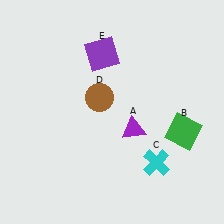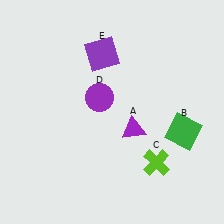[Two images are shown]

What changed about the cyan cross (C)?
In Image 1, C is cyan. In Image 2, it changed to lime.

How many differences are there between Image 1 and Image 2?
There are 2 differences between the two images.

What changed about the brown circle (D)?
In Image 1, D is brown. In Image 2, it changed to purple.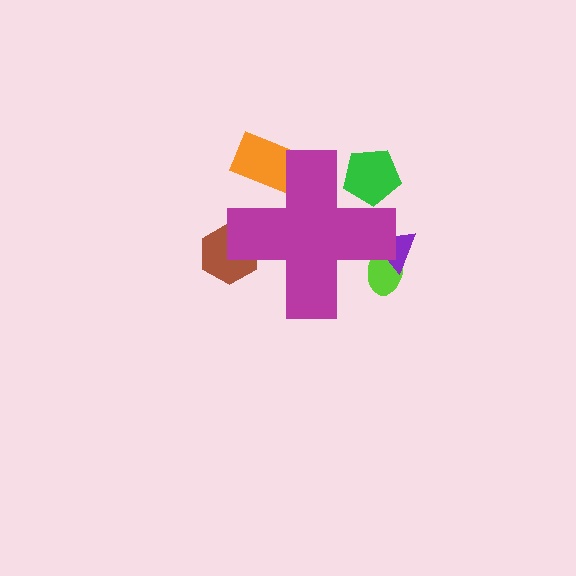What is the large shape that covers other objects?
A magenta cross.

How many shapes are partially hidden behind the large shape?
5 shapes are partially hidden.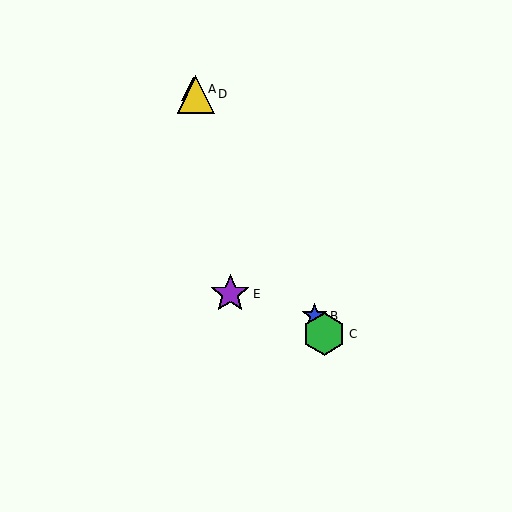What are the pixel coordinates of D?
Object D is at (196, 94).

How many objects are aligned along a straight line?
4 objects (A, B, C, D) are aligned along a straight line.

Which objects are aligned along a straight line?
Objects A, B, C, D are aligned along a straight line.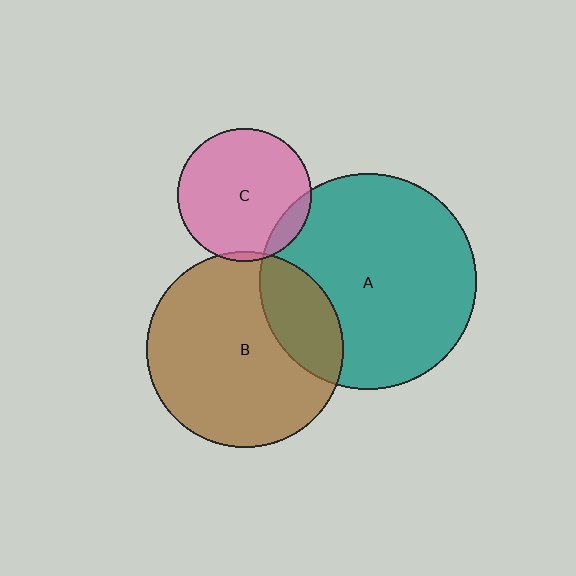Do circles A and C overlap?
Yes.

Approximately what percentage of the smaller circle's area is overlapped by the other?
Approximately 10%.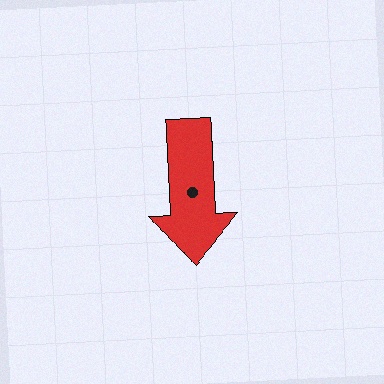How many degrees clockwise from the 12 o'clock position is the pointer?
Approximately 180 degrees.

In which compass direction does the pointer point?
South.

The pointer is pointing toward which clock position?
Roughly 6 o'clock.